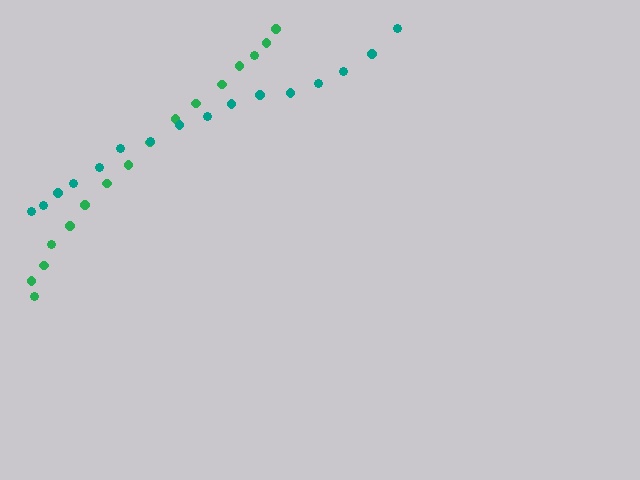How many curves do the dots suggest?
There are 2 distinct paths.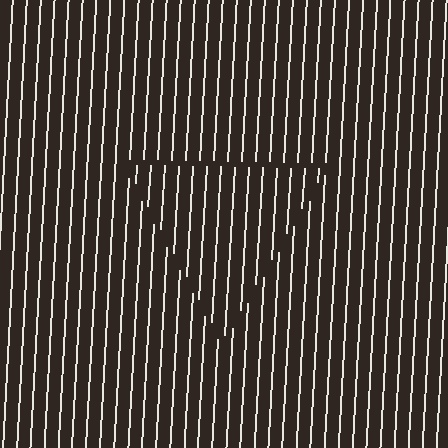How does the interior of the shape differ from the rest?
The interior of the shape contains the same grating, shifted by half a period — the contour is defined by the phase discontinuity where line-ends from the inner and outer gratings abut.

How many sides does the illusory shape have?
3 sides — the line-ends trace a triangle.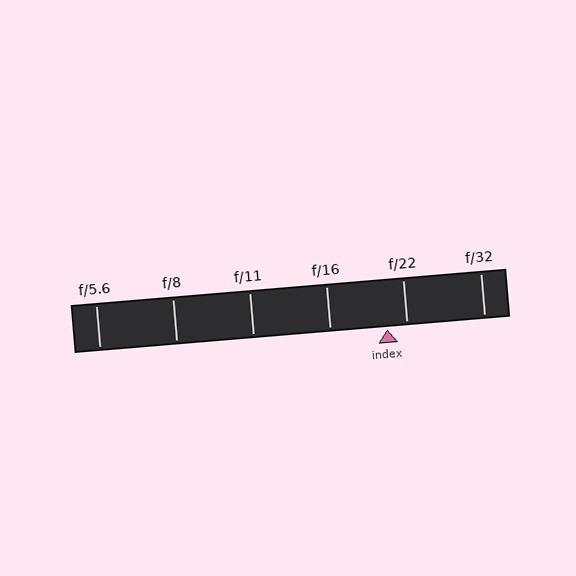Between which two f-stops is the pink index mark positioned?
The index mark is between f/16 and f/22.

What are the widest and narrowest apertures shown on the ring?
The widest aperture shown is f/5.6 and the narrowest is f/32.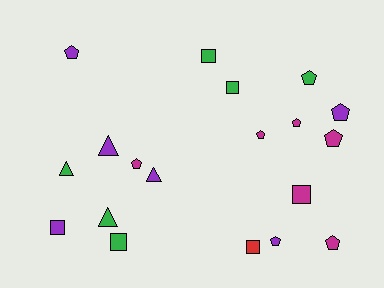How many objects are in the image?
There are 19 objects.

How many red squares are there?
There is 1 red square.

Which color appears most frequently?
Purple, with 6 objects.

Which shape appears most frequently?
Pentagon, with 9 objects.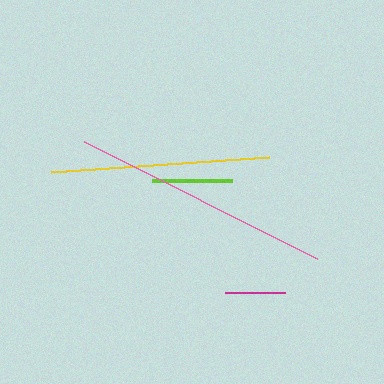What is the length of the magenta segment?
The magenta segment is approximately 60 pixels long.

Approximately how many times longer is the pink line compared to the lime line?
The pink line is approximately 3.3 times the length of the lime line.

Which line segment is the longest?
The pink line is the longest at approximately 260 pixels.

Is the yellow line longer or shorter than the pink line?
The pink line is longer than the yellow line.